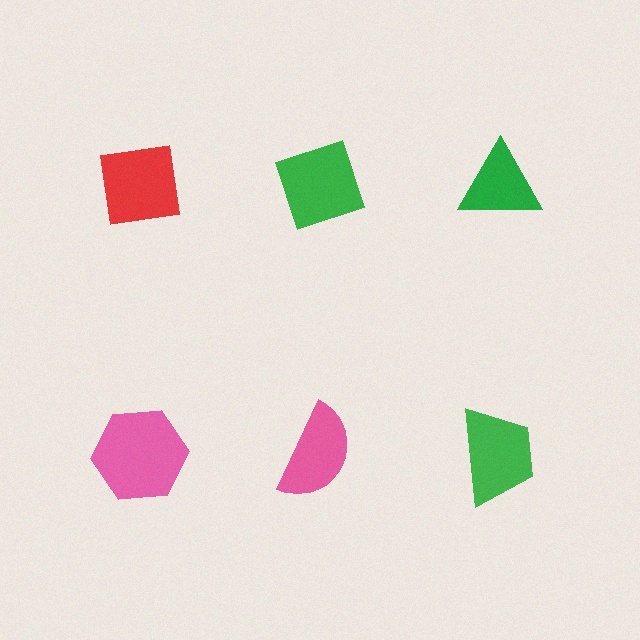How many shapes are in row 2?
3 shapes.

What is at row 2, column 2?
A pink semicircle.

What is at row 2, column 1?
A pink hexagon.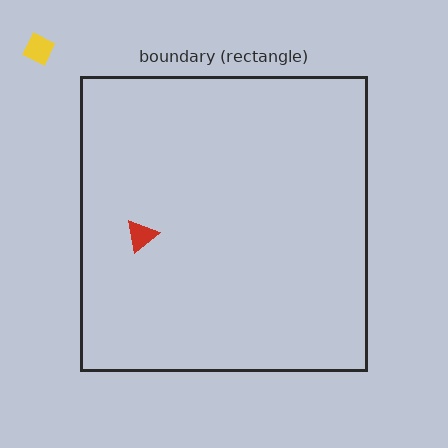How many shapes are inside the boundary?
1 inside, 1 outside.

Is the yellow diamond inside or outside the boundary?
Outside.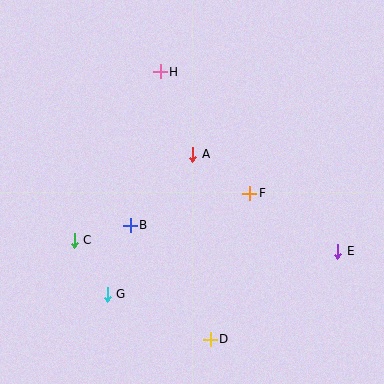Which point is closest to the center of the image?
Point A at (193, 154) is closest to the center.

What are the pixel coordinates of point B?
Point B is at (130, 225).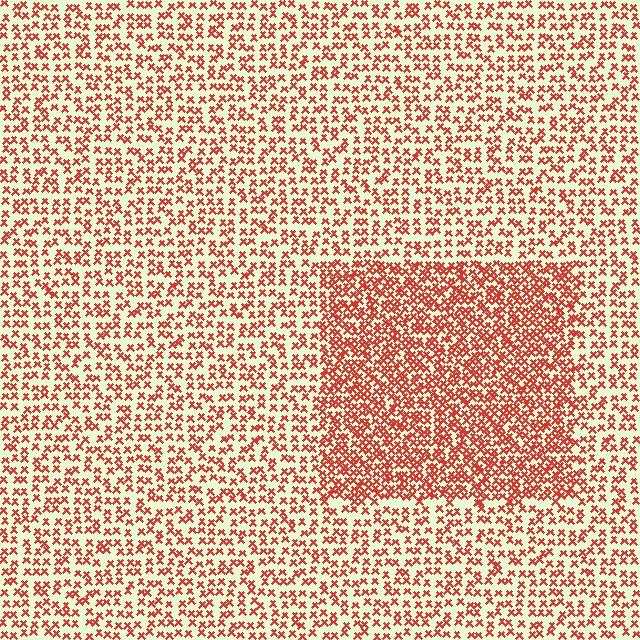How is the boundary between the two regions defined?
The boundary is defined by a change in element density (approximately 1.9x ratio). All elements are the same color, size, and shape.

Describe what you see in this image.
The image contains small red elements arranged at two different densities. A rectangle-shaped region is visible where the elements are more densely packed than the surrounding area.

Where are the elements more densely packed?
The elements are more densely packed inside the rectangle boundary.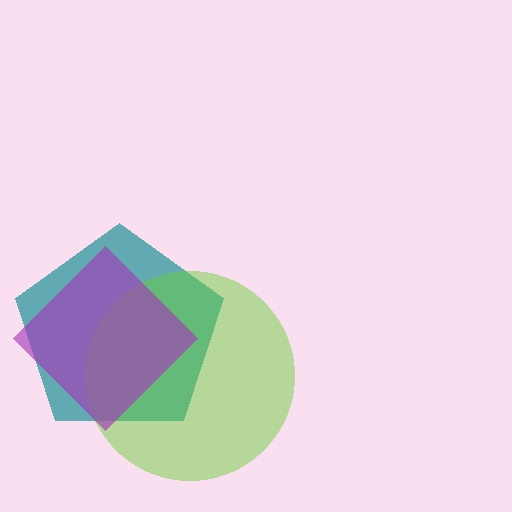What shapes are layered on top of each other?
The layered shapes are: a teal pentagon, a lime circle, a purple diamond.